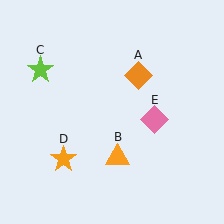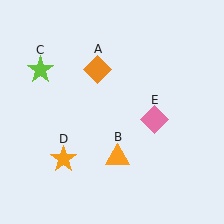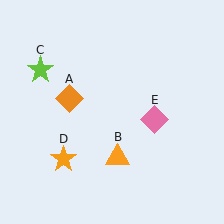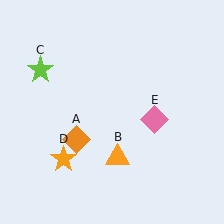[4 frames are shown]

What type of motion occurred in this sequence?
The orange diamond (object A) rotated counterclockwise around the center of the scene.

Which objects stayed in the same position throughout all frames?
Orange triangle (object B) and lime star (object C) and orange star (object D) and pink diamond (object E) remained stationary.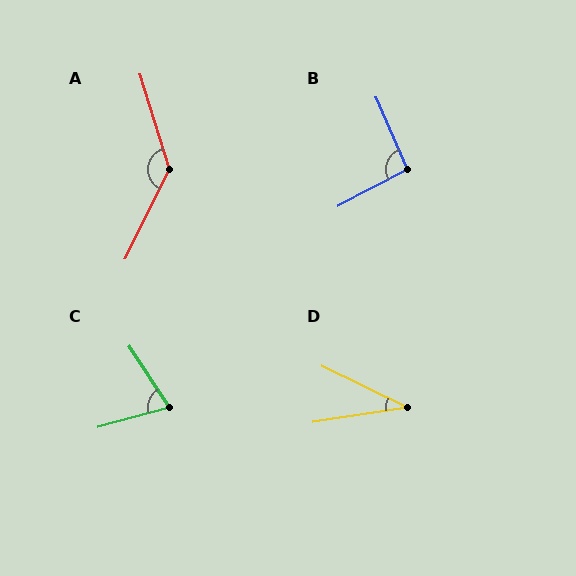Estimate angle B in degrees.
Approximately 94 degrees.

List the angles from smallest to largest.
D (35°), C (72°), B (94°), A (136°).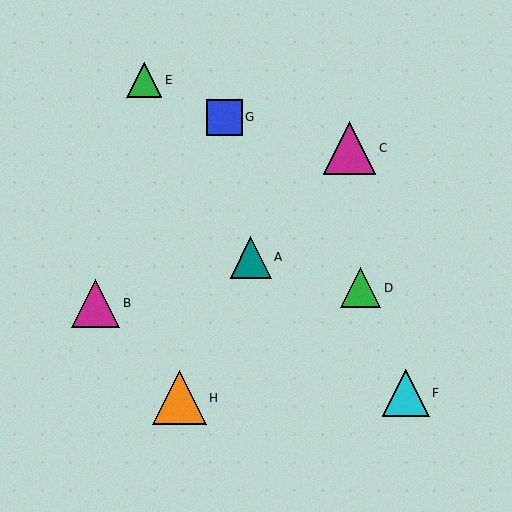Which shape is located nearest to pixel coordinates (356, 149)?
The magenta triangle (labeled C) at (349, 148) is nearest to that location.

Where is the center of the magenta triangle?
The center of the magenta triangle is at (349, 148).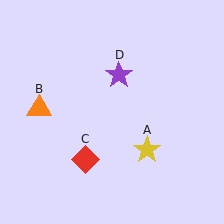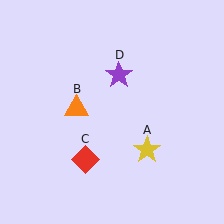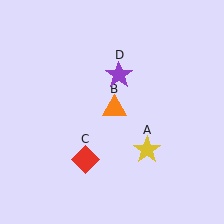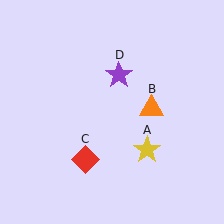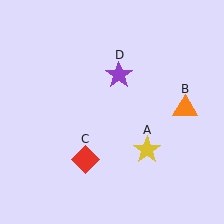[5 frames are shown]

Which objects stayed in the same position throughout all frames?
Yellow star (object A) and red diamond (object C) and purple star (object D) remained stationary.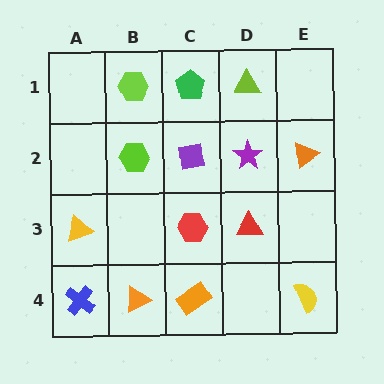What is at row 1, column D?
A lime triangle.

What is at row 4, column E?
A yellow semicircle.